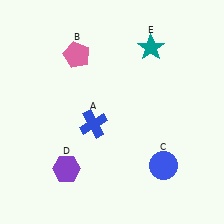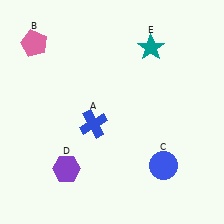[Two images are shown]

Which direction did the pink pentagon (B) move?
The pink pentagon (B) moved left.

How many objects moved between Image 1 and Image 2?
1 object moved between the two images.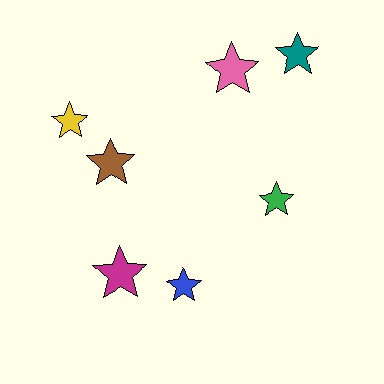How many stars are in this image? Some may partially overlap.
There are 7 stars.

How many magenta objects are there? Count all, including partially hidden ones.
There is 1 magenta object.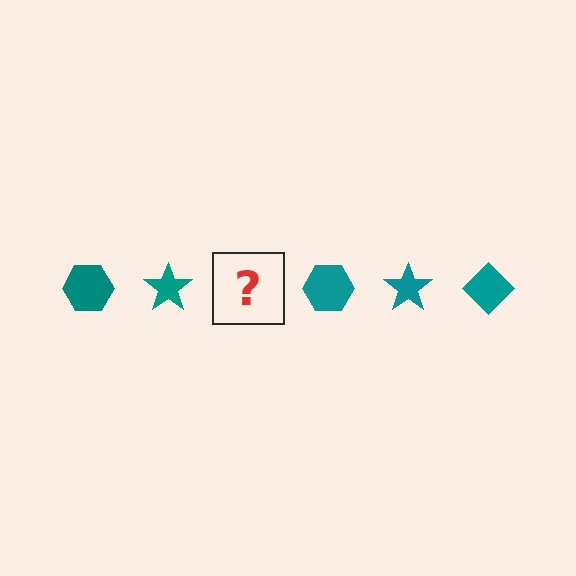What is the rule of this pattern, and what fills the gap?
The rule is that the pattern cycles through hexagon, star, diamond shapes in teal. The gap should be filled with a teal diamond.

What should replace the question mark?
The question mark should be replaced with a teal diamond.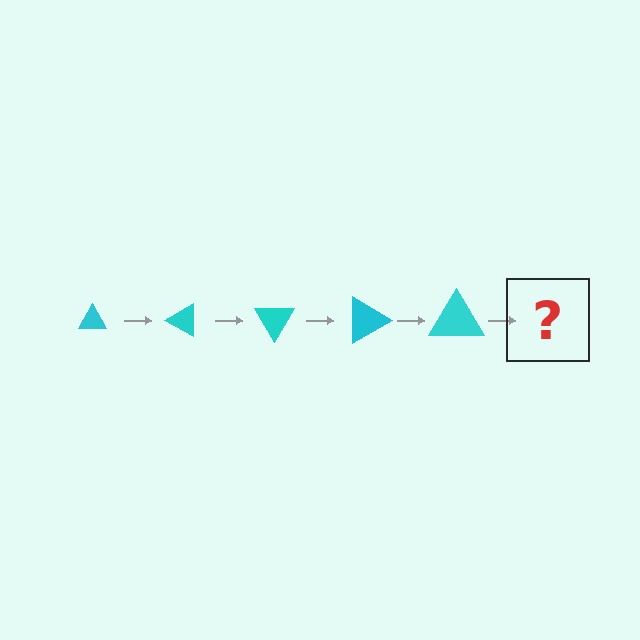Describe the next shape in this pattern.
It should be a triangle, larger than the previous one and rotated 150 degrees from the start.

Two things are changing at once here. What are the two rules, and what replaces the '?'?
The two rules are that the triangle grows larger each step and it rotates 30 degrees each step. The '?' should be a triangle, larger than the previous one and rotated 150 degrees from the start.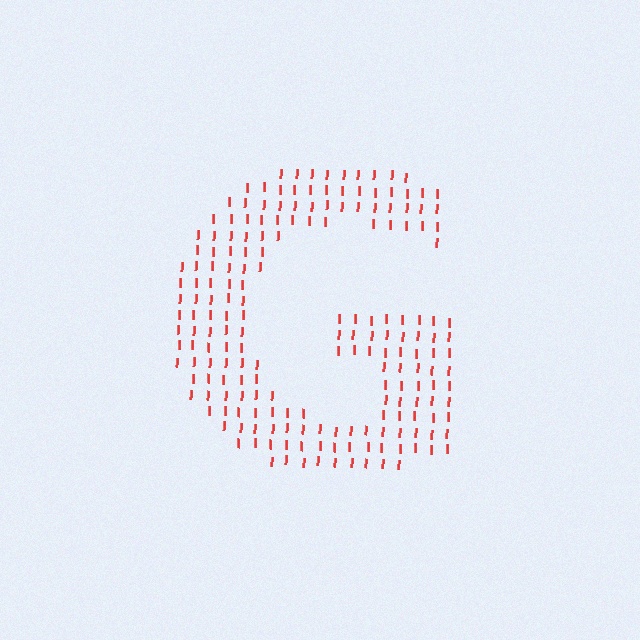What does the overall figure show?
The overall figure shows the letter G.